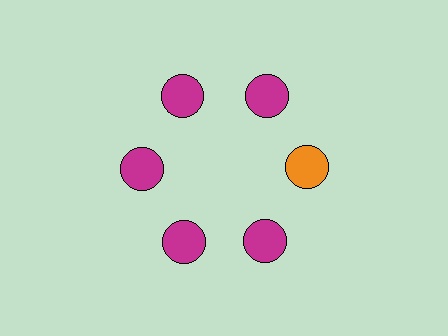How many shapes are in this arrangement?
There are 6 shapes arranged in a ring pattern.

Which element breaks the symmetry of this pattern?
The orange circle at roughly the 3 o'clock position breaks the symmetry. All other shapes are magenta circles.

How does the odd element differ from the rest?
It has a different color: orange instead of magenta.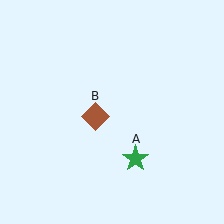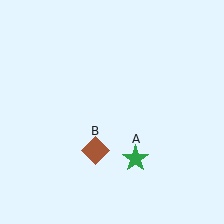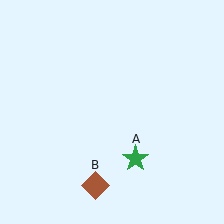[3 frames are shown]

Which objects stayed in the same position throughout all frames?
Green star (object A) remained stationary.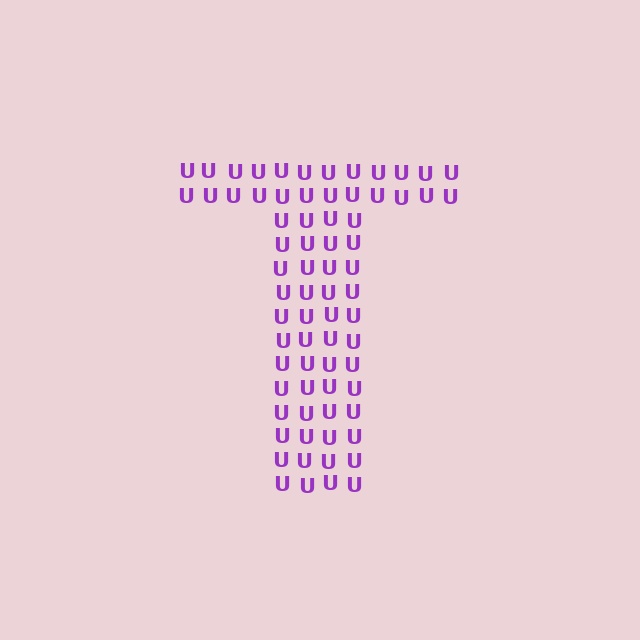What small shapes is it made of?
It is made of small letter U's.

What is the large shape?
The large shape is the letter T.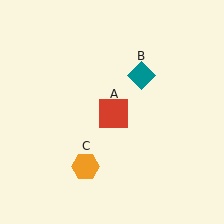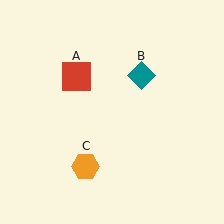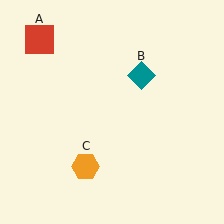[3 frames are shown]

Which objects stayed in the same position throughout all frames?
Teal diamond (object B) and orange hexagon (object C) remained stationary.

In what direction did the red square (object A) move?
The red square (object A) moved up and to the left.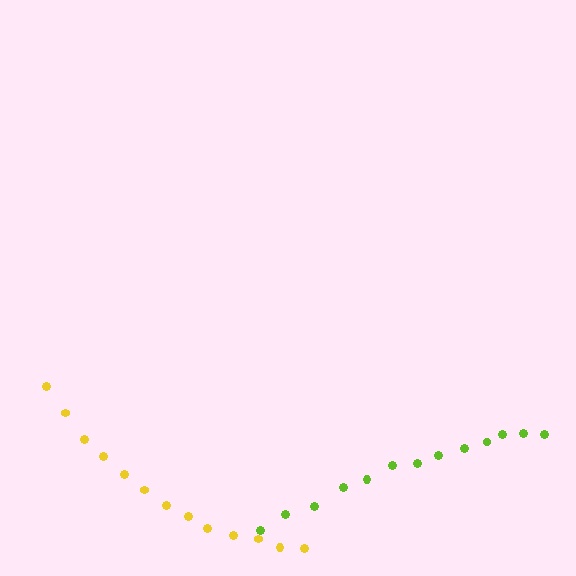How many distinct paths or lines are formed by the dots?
There are 2 distinct paths.